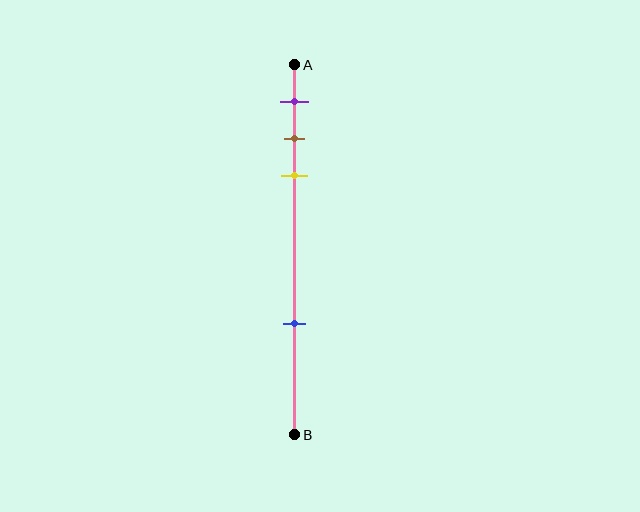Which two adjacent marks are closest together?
The brown and yellow marks are the closest adjacent pair.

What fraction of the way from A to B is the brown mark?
The brown mark is approximately 20% (0.2) of the way from A to B.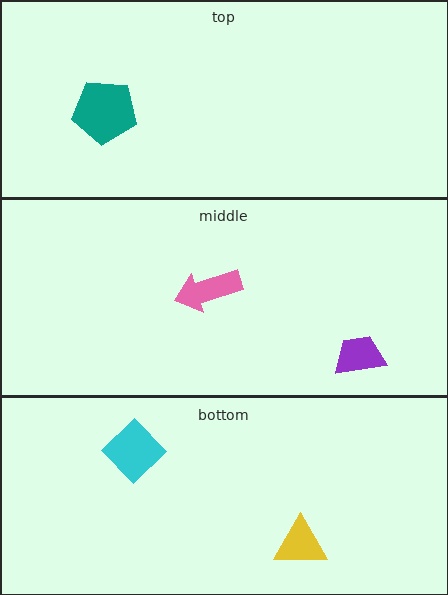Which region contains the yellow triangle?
The bottom region.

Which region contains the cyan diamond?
The bottom region.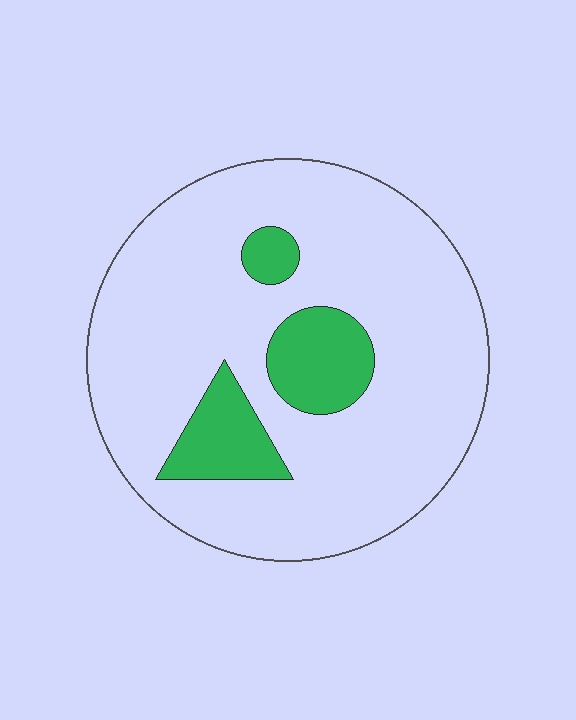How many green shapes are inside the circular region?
3.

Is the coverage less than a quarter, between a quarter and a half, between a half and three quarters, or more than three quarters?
Less than a quarter.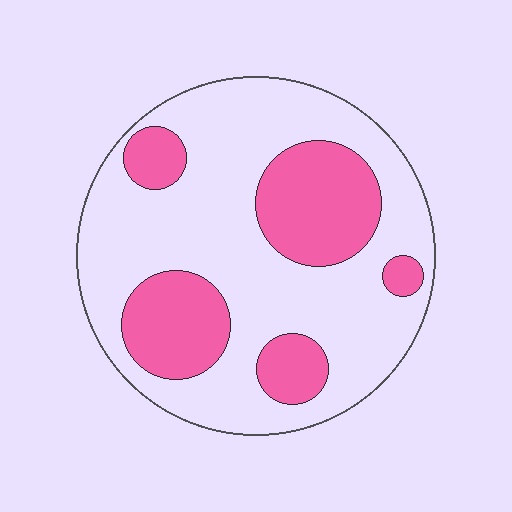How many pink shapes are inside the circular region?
5.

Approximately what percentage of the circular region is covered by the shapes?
Approximately 30%.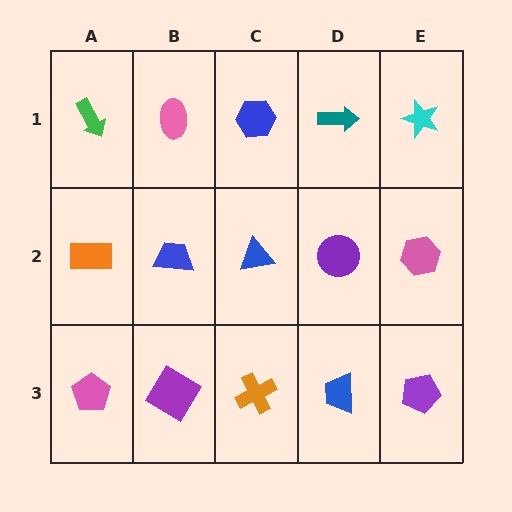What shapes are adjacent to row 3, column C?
A blue triangle (row 2, column C), a purple diamond (row 3, column B), a blue trapezoid (row 3, column D).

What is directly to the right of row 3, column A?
A purple diamond.